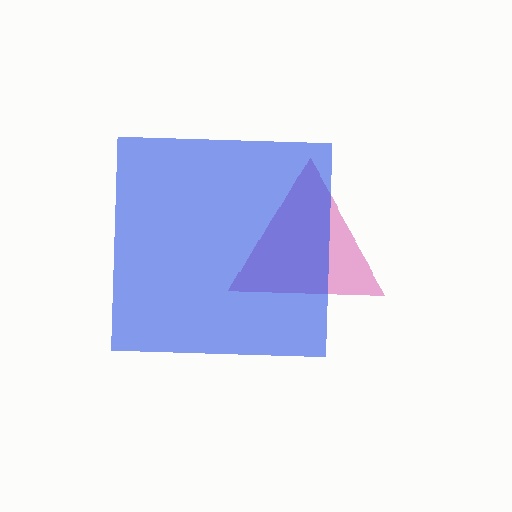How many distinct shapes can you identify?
There are 2 distinct shapes: a magenta triangle, a blue square.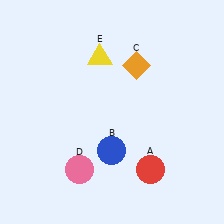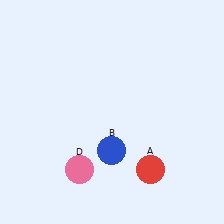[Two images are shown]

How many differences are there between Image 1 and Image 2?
There are 2 differences between the two images.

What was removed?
The yellow triangle (E), the orange diamond (C) were removed in Image 2.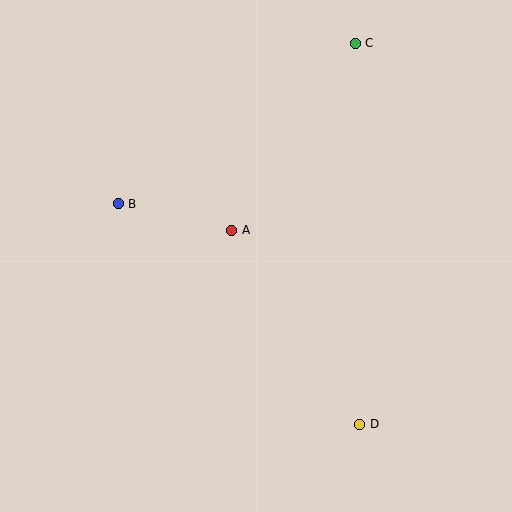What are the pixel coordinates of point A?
Point A is at (232, 230).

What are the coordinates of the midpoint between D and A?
The midpoint between D and A is at (296, 327).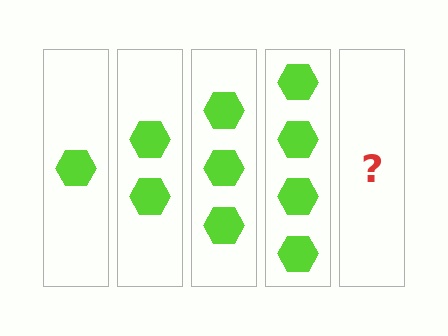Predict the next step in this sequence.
The next step is 5 hexagons.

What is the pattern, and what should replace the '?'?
The pattern is that each step adds one more hexagon. The '?' should be 5 hexagons.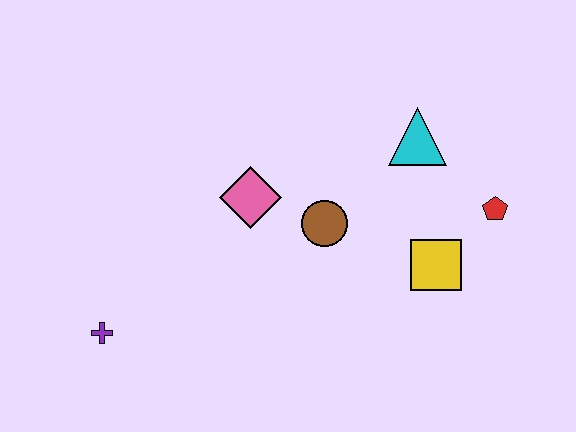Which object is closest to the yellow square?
The red pentagon is closest to the yellow square.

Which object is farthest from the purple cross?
The red pentagon is farthest from the purple cross.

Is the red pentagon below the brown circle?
No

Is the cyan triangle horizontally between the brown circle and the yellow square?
Yes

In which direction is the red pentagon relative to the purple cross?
The red pentagon is to the right of the purple cross.